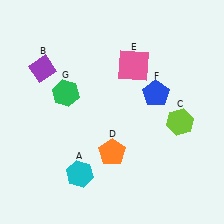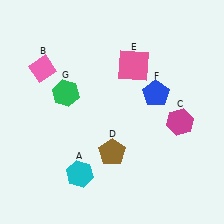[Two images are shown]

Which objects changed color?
B changed from purple to pink. C changed from lime to magenta. D changed from orange to brown.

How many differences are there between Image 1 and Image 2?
There are 3 differences between the two images.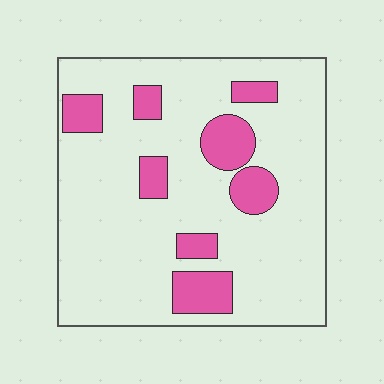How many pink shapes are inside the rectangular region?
8.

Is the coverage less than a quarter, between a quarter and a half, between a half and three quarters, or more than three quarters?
Less than a quarter.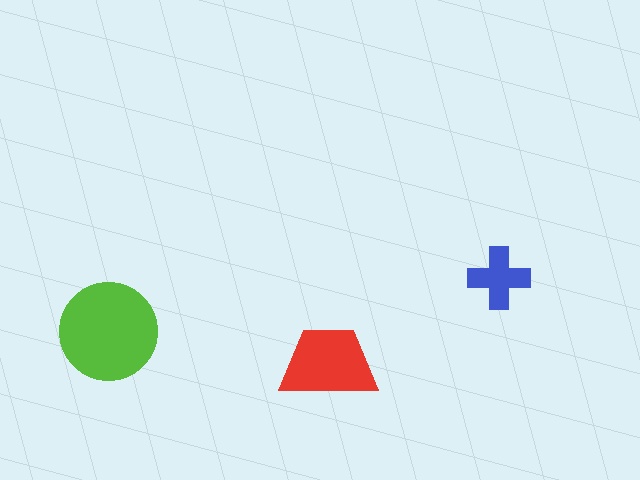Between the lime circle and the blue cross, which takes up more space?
The lime circle.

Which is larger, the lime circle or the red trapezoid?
The lime circle.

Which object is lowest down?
The red trapezoid is bottommost.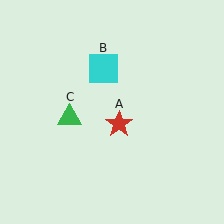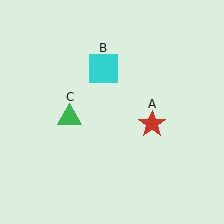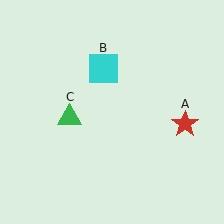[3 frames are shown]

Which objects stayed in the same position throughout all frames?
Cyan square (object B) and green triangle (object C) remained stationary.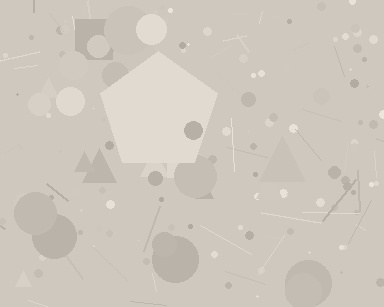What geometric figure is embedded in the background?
A pentagon is embedded in the background.